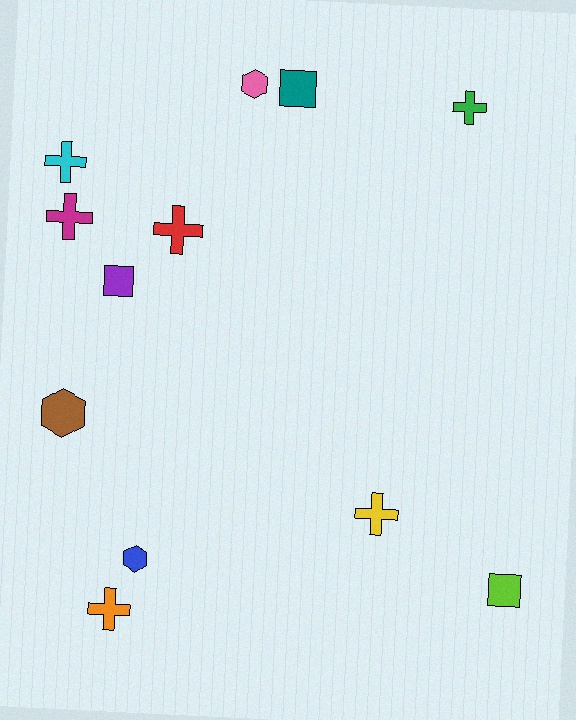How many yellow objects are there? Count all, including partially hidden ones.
There is 1 yellow object.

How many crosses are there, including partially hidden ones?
There are 6 crosses.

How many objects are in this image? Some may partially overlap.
There are 12 objects.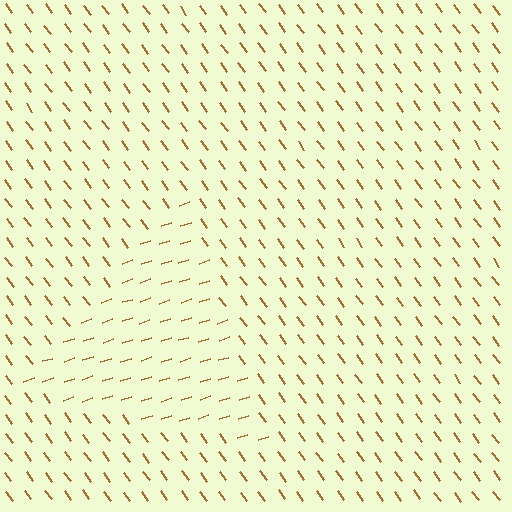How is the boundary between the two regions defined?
The boundary is defined purely by a change in line orientation (approximately 71 degrees difference). All lines are the same color and thickness.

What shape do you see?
I see a triangle.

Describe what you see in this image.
The image is filled with small brown line segments. A triangle region in the image has lines oriented differently from the surrounding lines, creating a visible texture boundary.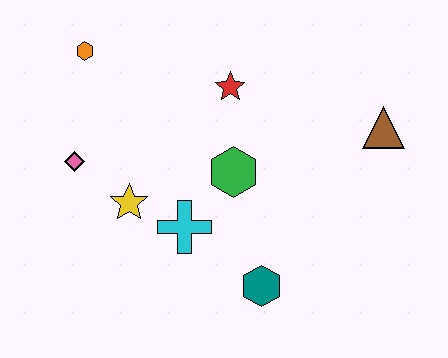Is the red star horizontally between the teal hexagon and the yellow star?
Yes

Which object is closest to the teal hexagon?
The cyan cross is closest to the teal hexagon.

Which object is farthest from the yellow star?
The brown triangle is farthest from the yellow star.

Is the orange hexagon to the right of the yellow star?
No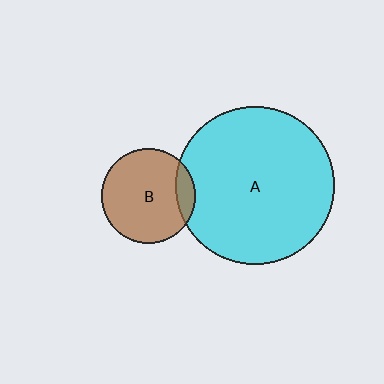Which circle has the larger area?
Circle A (cyan).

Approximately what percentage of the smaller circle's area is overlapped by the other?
Approximately 10%.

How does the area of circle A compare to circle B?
Approximately 2.8 times.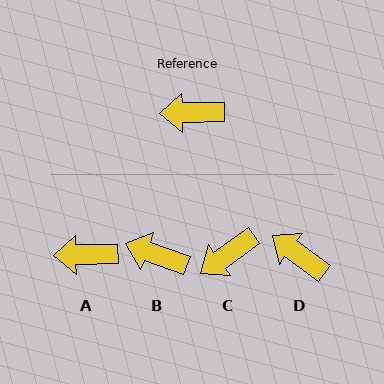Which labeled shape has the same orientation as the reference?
A.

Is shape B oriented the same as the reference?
No, it is off by about 21 degrees.